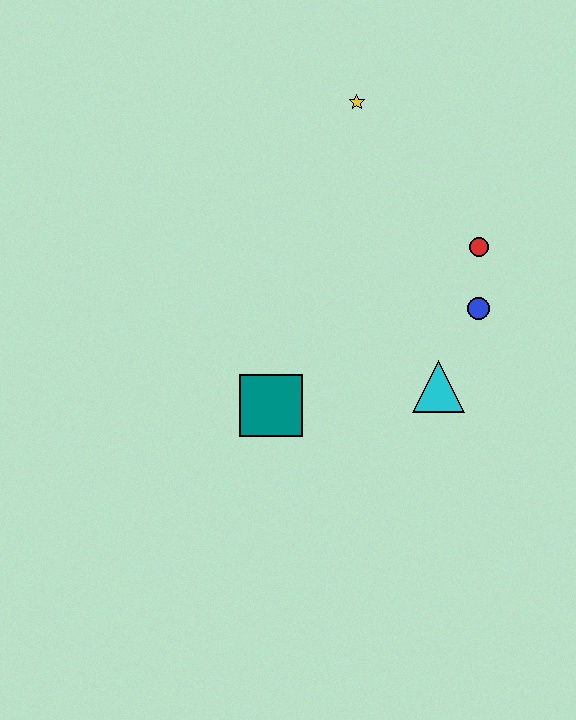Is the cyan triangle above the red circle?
No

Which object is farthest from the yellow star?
The teal square is farthest from the yellow star.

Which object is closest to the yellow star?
The red circle is closest to the yellow star.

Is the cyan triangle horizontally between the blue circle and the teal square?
Yes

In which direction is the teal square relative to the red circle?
The teal square is to the left of the red circle.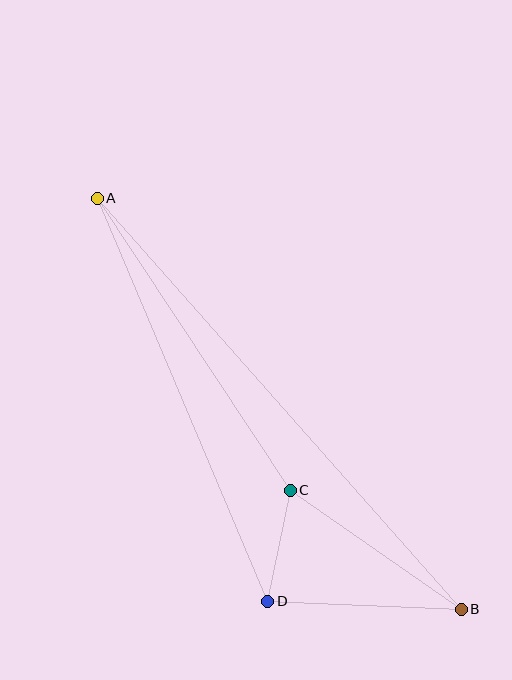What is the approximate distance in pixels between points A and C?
The distance between A and C is approximately 350 pixels.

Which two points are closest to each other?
Points C and D are closest to each other.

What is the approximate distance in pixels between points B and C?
The distance between B and C is approximately 209 pixels.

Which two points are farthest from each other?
Points A and B are farthest from each other.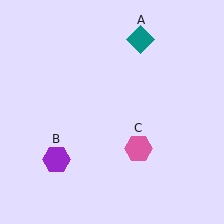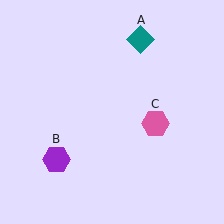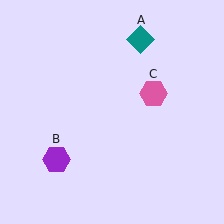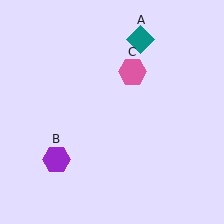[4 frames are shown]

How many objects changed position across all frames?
1 object changed position: pink hexagon (object C).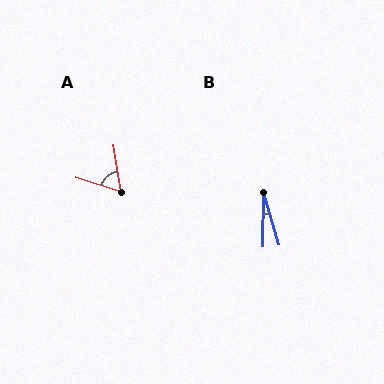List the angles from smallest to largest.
B (17°), A (63°).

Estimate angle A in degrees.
Approximately 63 degrees.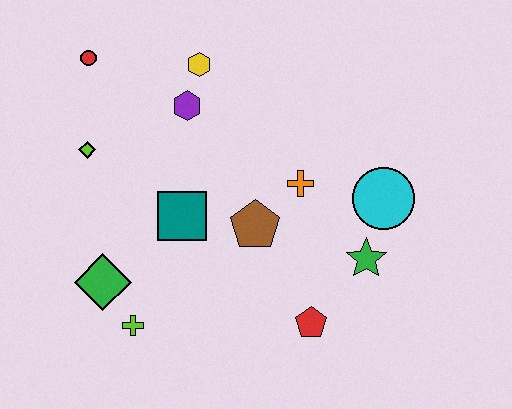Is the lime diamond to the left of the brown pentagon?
Yes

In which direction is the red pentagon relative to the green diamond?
The red pentagon is to the right of the green diamond.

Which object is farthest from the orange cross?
The red circle is farthest from the orange cross.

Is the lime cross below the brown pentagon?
Yes